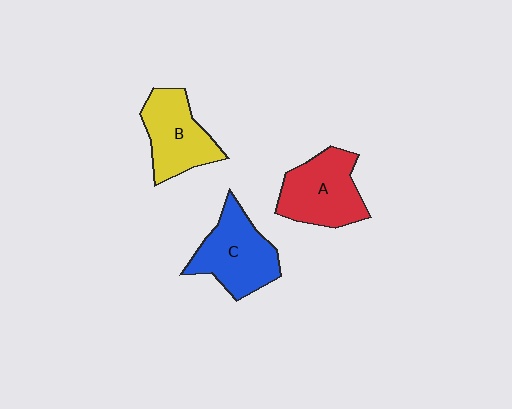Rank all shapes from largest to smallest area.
From largest to smallest: C (blue), A (red), B (yellow).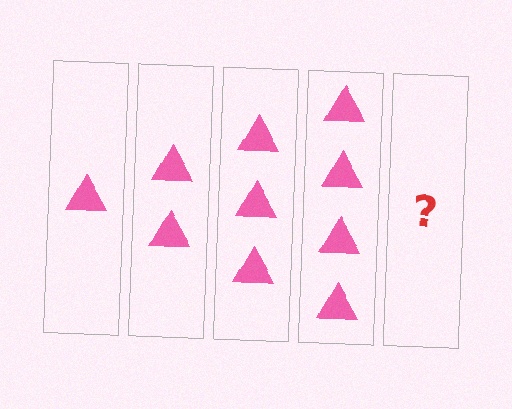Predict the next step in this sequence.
The next step is 5 triangles.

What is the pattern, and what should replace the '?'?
The pattern is that each step adds one more triangle. The '?' should be 5 triangles.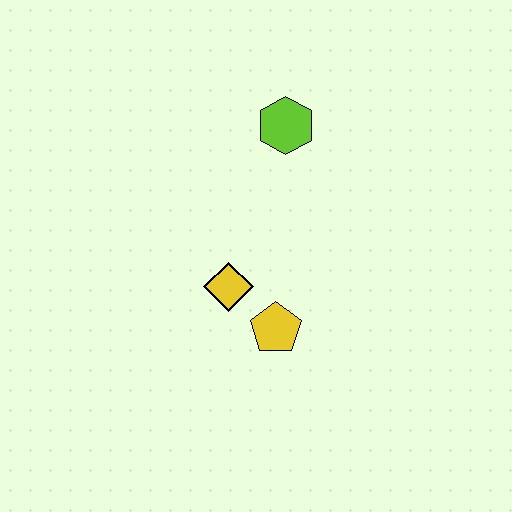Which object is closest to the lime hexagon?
The yellow diamond is closest to the lime hexagon.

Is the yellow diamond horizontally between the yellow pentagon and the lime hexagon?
No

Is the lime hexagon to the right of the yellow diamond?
Yes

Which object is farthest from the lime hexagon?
The yellow pentagon is farthest from the lime hexagon.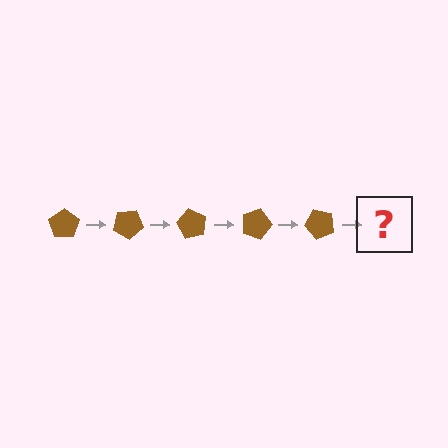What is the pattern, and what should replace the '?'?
The pattern is that the pentagon rotates 30 degrees each step. The '?' should be a brown pentagon rotated 150 degrees.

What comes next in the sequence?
The next element should be a brown pentagon rotated 150 degrees.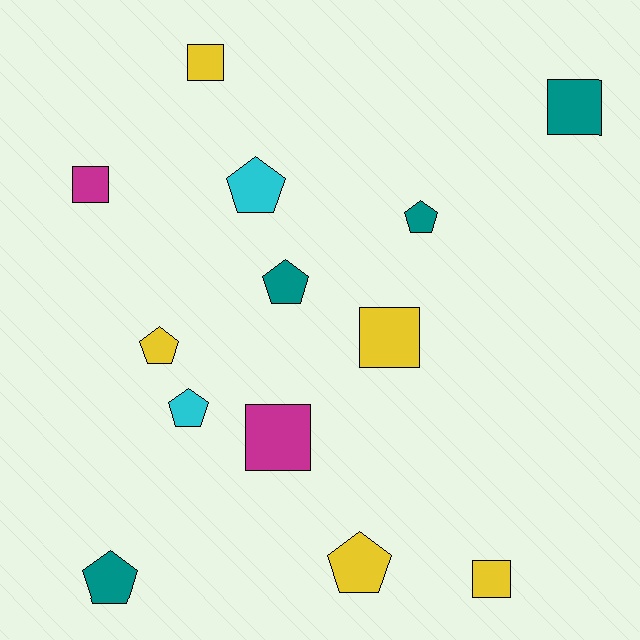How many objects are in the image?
There are 13 objects.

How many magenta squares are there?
There are 2 magenta squares.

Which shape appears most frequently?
Pentagon, with 7 objects.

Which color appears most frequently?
Yellow, with 5 objects.